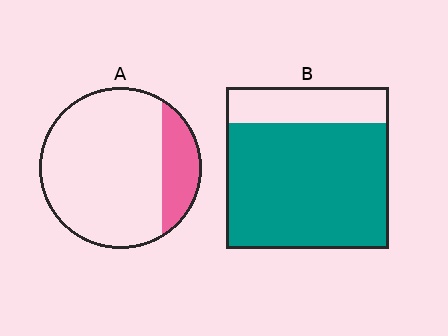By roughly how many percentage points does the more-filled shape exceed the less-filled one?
By roughly 60 percentage points (B over A).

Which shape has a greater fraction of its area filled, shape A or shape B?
Shape B.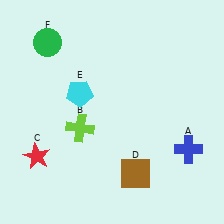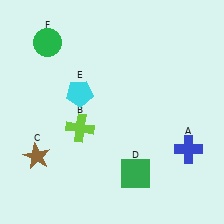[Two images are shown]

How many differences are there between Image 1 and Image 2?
There are 2 differences between the two images.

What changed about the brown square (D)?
In Image 1, D is brown. In Image 2, it changed to green.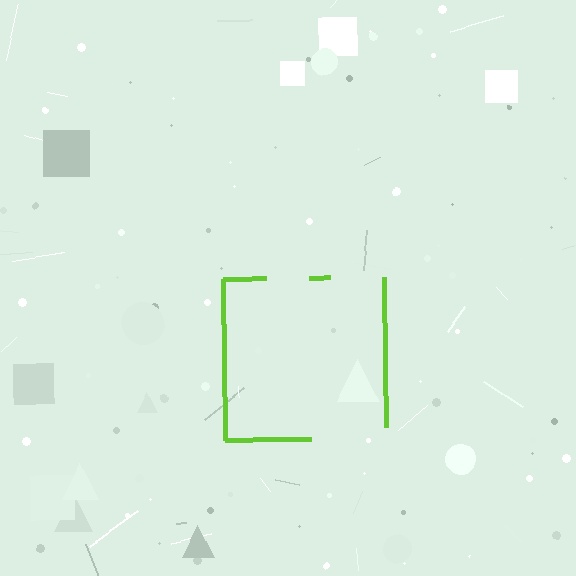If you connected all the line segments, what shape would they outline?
They would outline a square.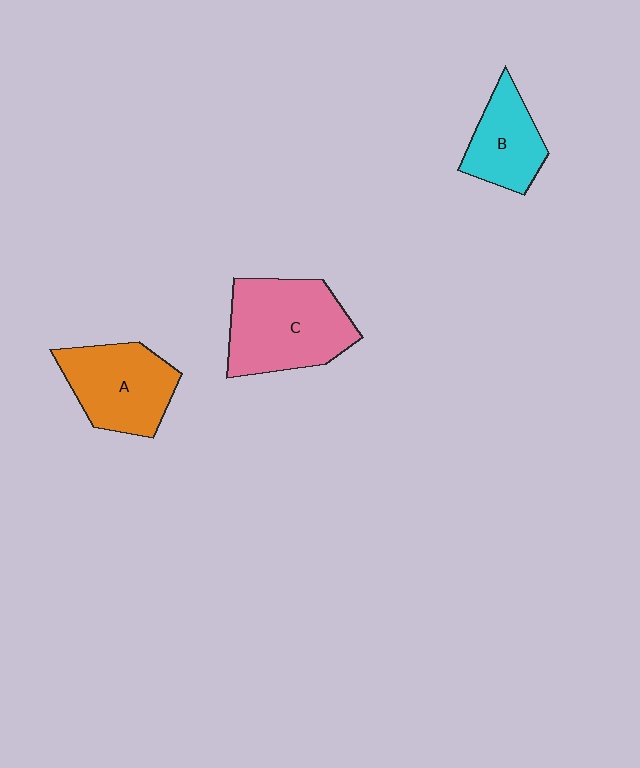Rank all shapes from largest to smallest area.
From largest to smallest: C (pink), A (orange), B (cyan).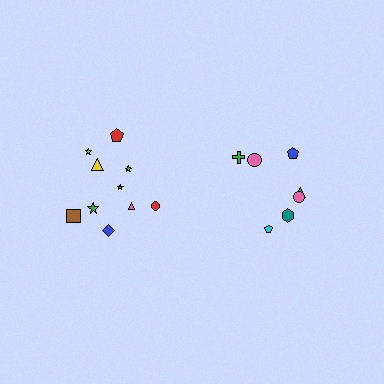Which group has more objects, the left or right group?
The left group.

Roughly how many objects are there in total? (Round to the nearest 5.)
Roughly 15 objects in total.